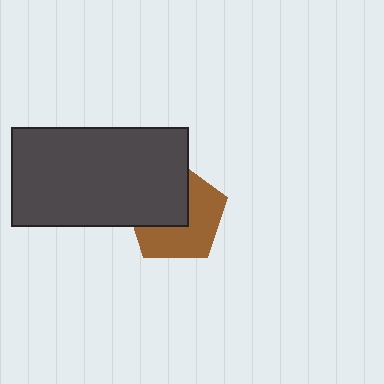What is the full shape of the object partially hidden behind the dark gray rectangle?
The partially hidden object is a brown pentagon.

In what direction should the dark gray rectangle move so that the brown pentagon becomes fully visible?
The dark gray rectangle should move toward the upper-left. That is the shortest direction to clear the overlap and leave the brown pentagon fully visible.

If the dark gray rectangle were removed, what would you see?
You would see the complete brown pentagon.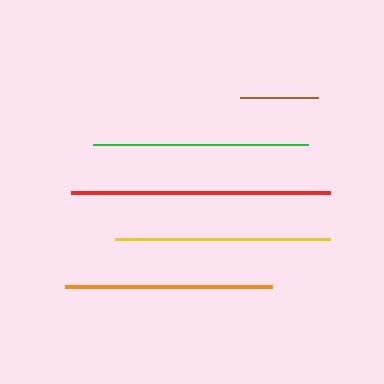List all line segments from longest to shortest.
From longest to shortest: red, green, yellow, orange, brown.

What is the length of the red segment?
The red segment is approximately 259 pixels long.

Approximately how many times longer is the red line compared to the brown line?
The red line is approximately 3.3 times the length of the brown line.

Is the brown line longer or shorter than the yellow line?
The yellow line is longer than the brown line.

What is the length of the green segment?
The green segment is approximately 216 pixels long.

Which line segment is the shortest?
The brown line is the shortest at approximately 78 pixels.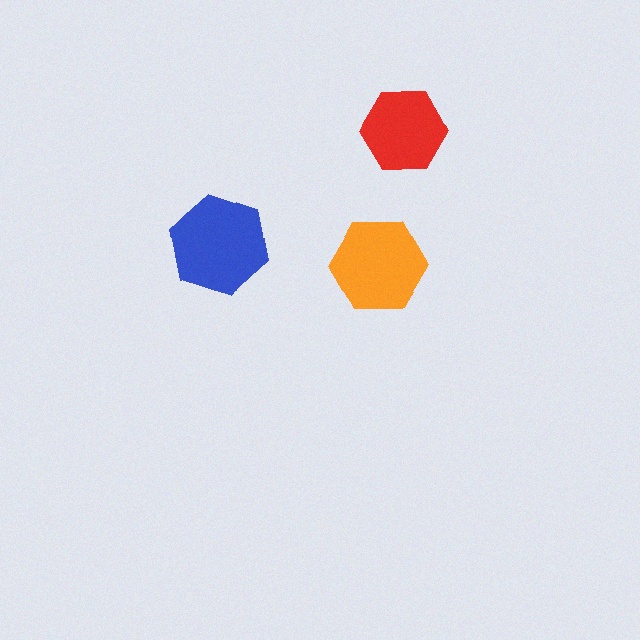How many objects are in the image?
There are 3 objects in the image.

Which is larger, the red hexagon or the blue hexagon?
The blue one.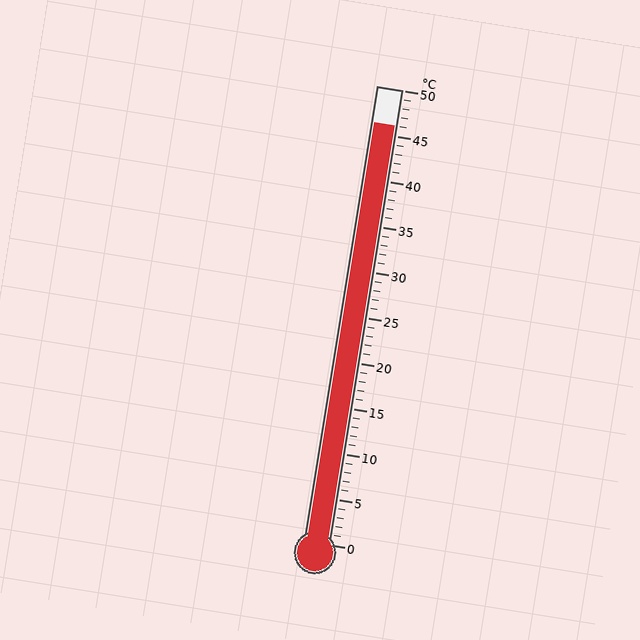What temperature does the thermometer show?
The thermometer shows approximately 46°C.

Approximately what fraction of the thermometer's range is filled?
The thermometer is filled to approximately 90% of its range.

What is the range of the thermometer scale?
The thermometer scale ranges from 0°C to 50°C.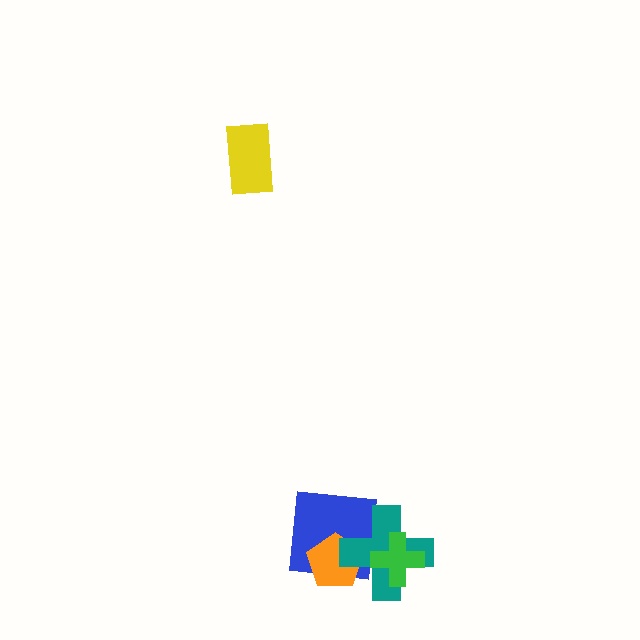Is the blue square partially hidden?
Yes, it is partially covered by another shape.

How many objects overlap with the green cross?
1 object overlaps with the green cross.